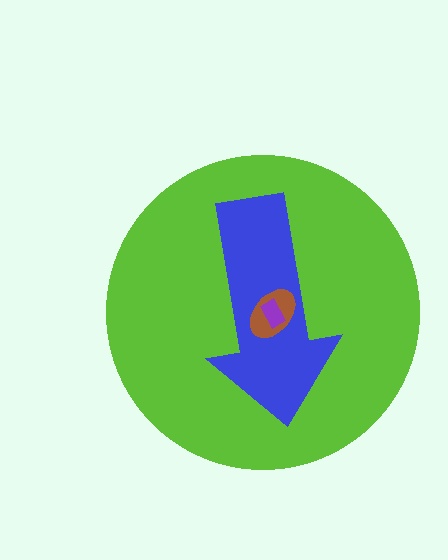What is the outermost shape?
The lime circle.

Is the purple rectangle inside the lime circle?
Yes.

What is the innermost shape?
The purple rectangle.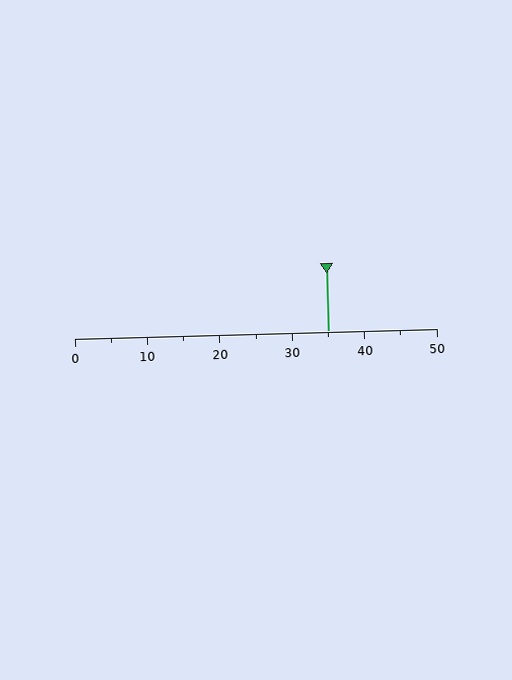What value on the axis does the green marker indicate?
The marker indicates approximately 35.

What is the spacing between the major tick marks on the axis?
The major ticks are spaced 10 apart.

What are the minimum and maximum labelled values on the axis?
The axis runs from 0 to 50.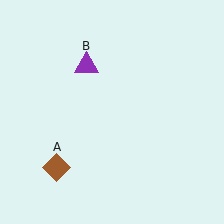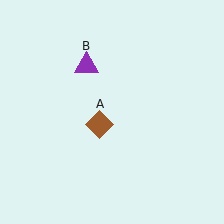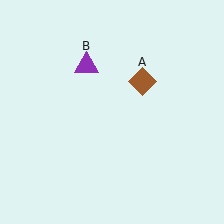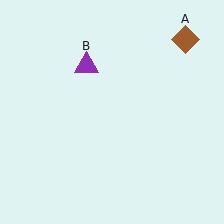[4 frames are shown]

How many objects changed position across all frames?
1 object changed position: brown diamond (object A).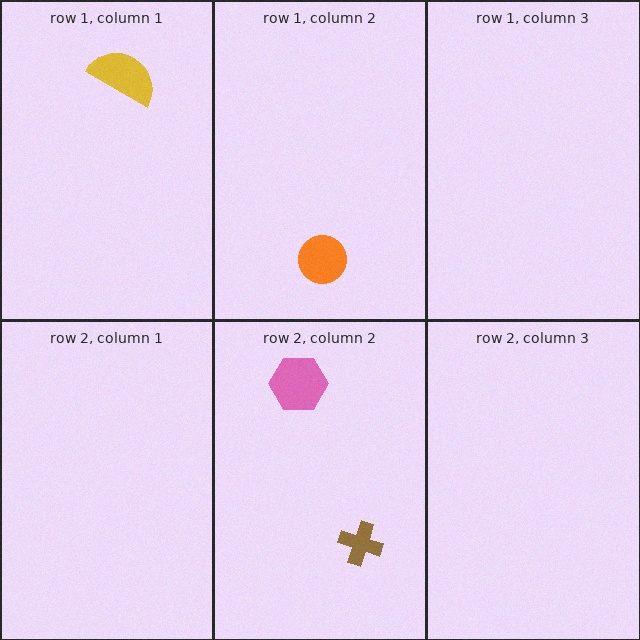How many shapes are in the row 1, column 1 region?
1.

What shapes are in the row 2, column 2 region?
The pink hexagon, the brown cross.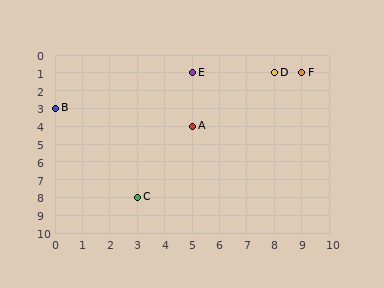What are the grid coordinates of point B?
Point B is at grid coordinates (0, 3).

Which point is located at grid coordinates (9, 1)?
Point F is at (9, 1).